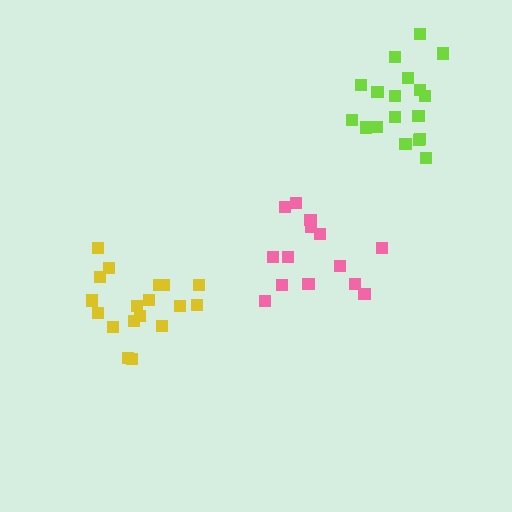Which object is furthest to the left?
The yellow cluster is leftmost.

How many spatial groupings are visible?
There are 3 spatial groupings.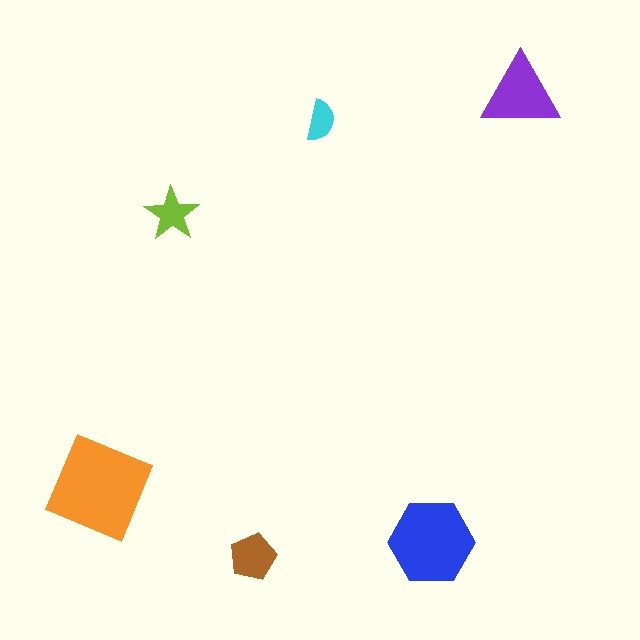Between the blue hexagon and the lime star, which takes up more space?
The blue hexagon.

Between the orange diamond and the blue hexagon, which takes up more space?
The orange diamond.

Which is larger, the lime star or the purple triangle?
The purple triangle.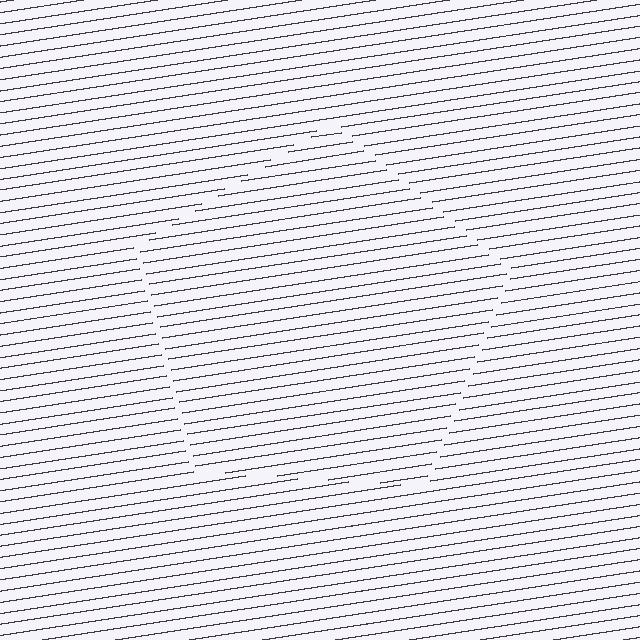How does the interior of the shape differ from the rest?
The interior of the shape contains the same grating, shifted by half a period — the contour is defined by the phase discontinuity where line-ends from the inner and outer gratings abut.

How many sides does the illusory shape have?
5 sides — the line-ends trace a pentagon.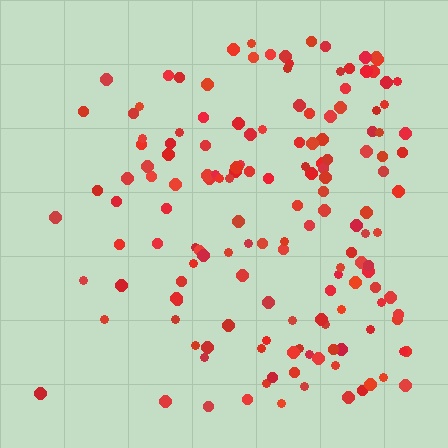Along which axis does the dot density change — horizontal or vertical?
Horizontal.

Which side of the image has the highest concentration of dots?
The right.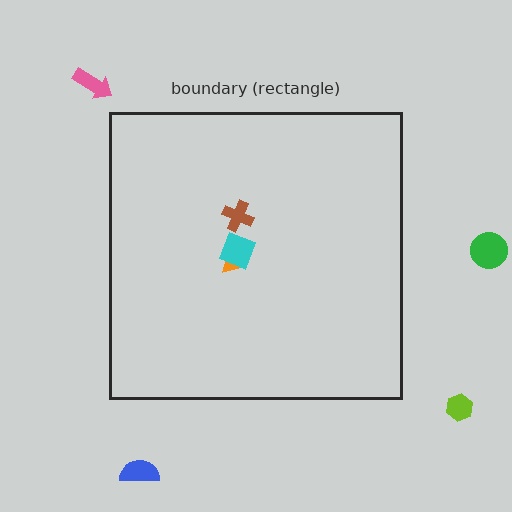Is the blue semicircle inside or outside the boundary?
Outside.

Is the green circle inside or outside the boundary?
Outside.